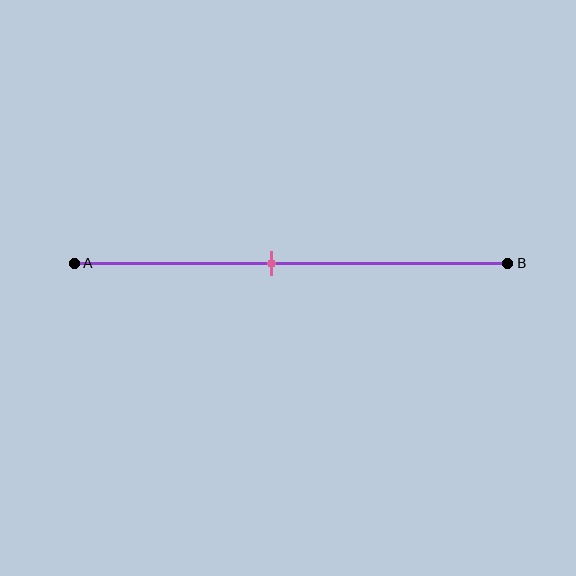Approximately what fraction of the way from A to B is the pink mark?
The pink mark is approximately 45% of the way from A to B.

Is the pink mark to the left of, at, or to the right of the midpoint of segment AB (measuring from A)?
The pink mark is to the left of the midpoint of segment AB.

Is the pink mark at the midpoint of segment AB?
No, the mark is at about 45% from A, not at the 50% midpoint.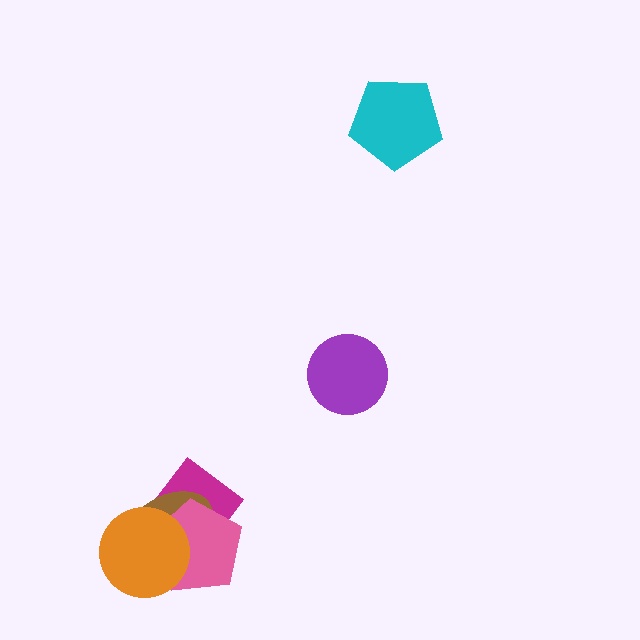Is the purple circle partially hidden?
No, no other shape covers it.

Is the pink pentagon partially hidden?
Yes, it is partially covered by another shape.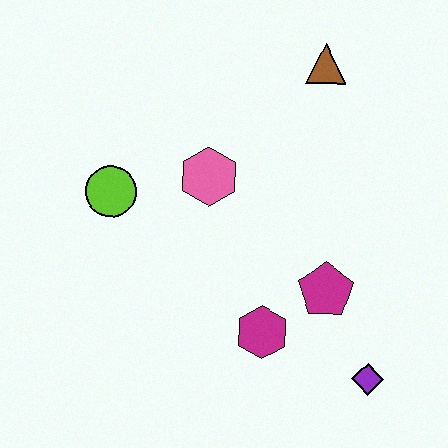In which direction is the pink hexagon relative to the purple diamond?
The pink hexagon is above the purple diamond.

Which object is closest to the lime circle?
The pink hexagon is closest to the lime circle.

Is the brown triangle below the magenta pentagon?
No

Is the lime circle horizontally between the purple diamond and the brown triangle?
No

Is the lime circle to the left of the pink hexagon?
Yes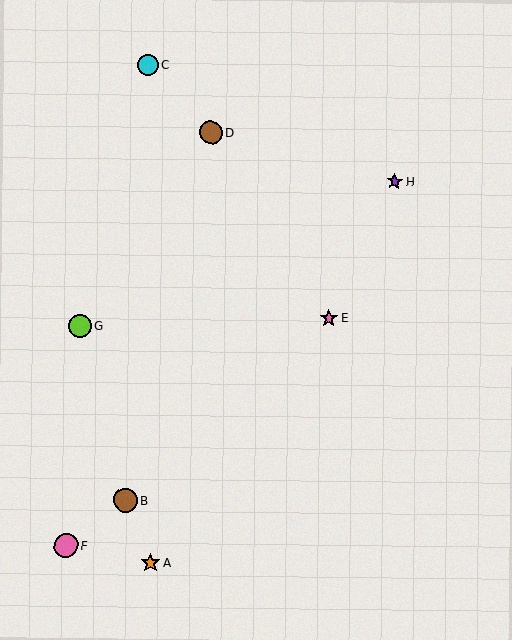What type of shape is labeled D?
Shape D is a brown circle.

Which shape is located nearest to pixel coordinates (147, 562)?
The orange star (labeled A) at (151, 563) is nearest to that location.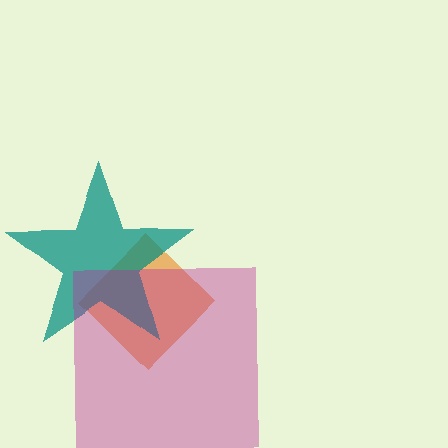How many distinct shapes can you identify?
There are 3 distinct shapes: an orange diamond, a teal star, a magenta square.